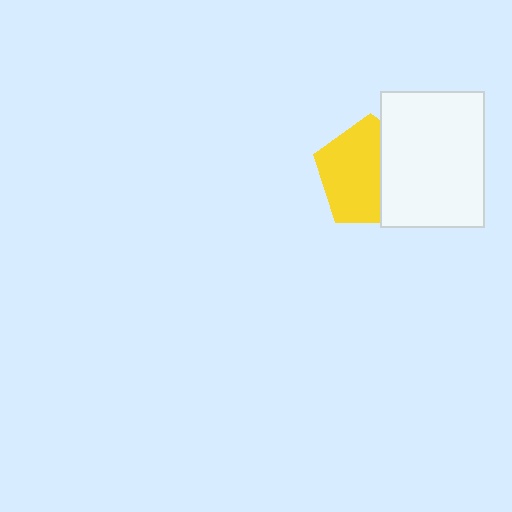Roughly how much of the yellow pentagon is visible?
About half of it is visible (roughly 61%).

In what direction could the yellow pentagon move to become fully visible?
The yellow pentagon could move left. That would shift it out from behind the white rectangle entirely.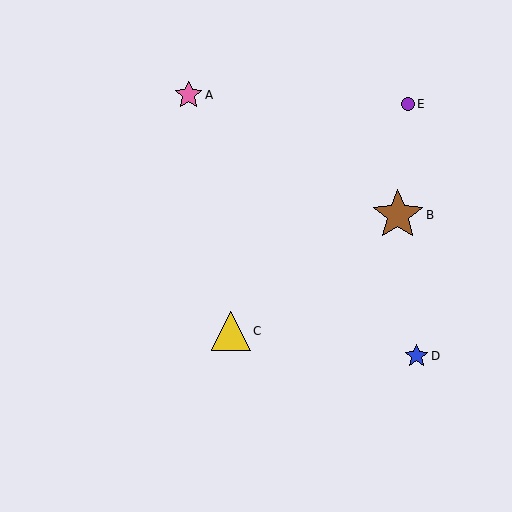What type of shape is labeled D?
Shape D is a blue star.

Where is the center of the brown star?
The center of the brown star is at (398, 215).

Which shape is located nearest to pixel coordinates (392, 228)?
The brown star (labeled B) at (398, 215) is nearest to that location.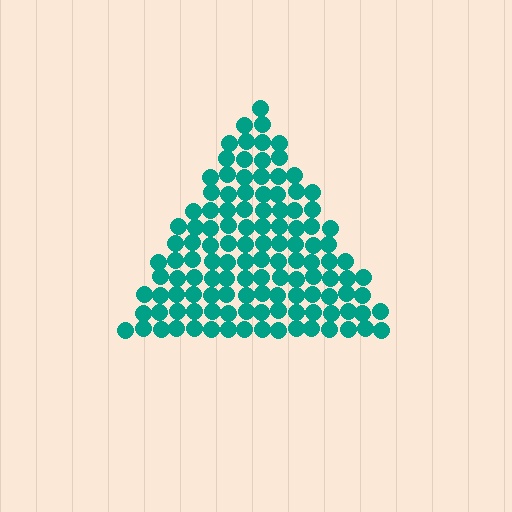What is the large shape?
The large shape is a triangle.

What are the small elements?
The small elements are circles.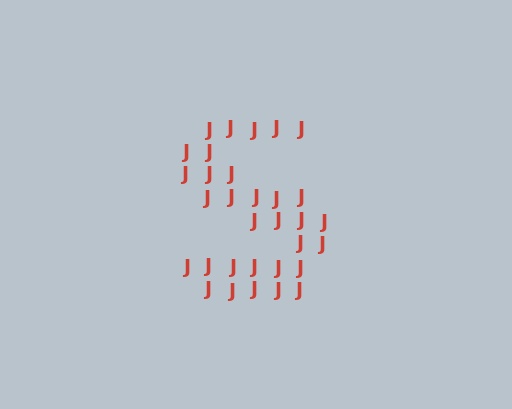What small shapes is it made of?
It is made of small letter J's.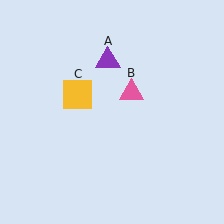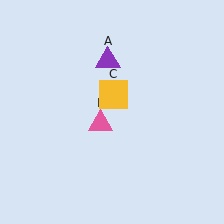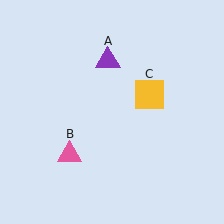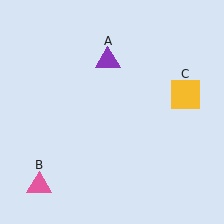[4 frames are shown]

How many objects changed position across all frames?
2 objects changed position: pink triangle (object B), yellow square (object C).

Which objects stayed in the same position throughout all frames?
Purple triangle (object A) remained stationary.